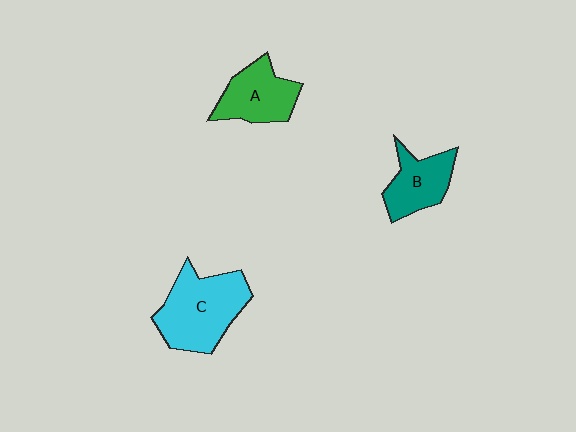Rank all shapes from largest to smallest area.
From largest to smallest: C (cyan), A (green), B (teal).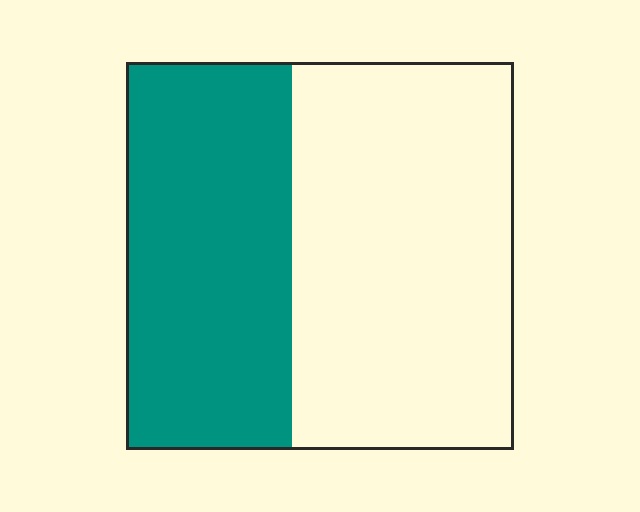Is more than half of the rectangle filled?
No.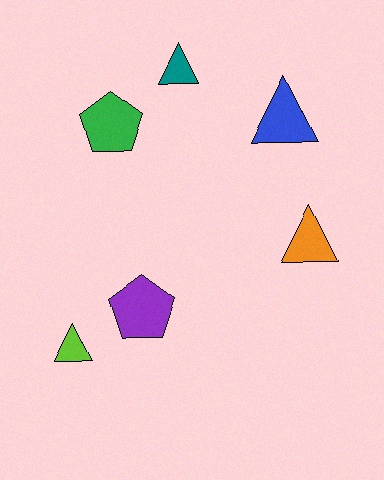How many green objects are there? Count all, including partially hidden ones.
There is 1 green object.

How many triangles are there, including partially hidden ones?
There are 4 triangles.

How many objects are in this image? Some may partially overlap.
There are 6 objects.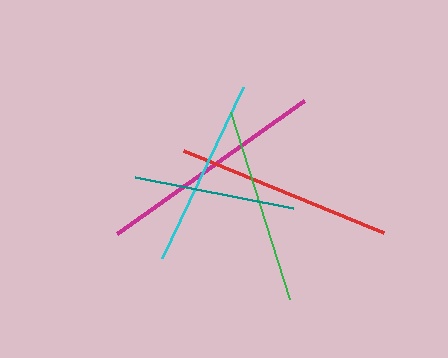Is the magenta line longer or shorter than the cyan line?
The magenta line is longer than the cyan line.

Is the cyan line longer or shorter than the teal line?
The cyan line is longer than the teal line.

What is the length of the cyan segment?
The cyan segment is approximately 189 pixels long.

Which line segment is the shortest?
The teal line is the shortest at approximately 161 pixels.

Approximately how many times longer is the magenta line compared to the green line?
The magenta line is approximately 1.2 times the length of the green line.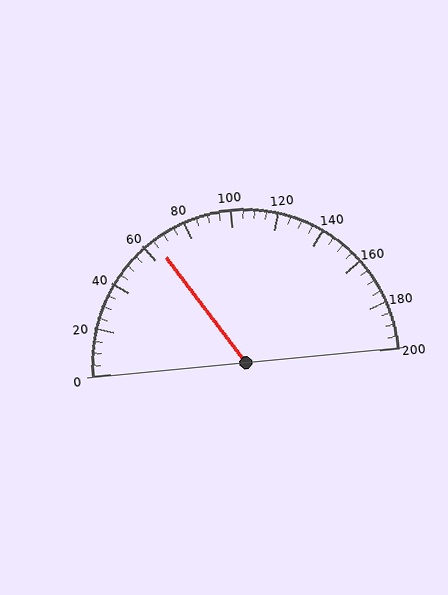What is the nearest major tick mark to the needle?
The nearest major tick mark is 60.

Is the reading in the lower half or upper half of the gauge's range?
The reading is in the lower half of the range (0 to 200).